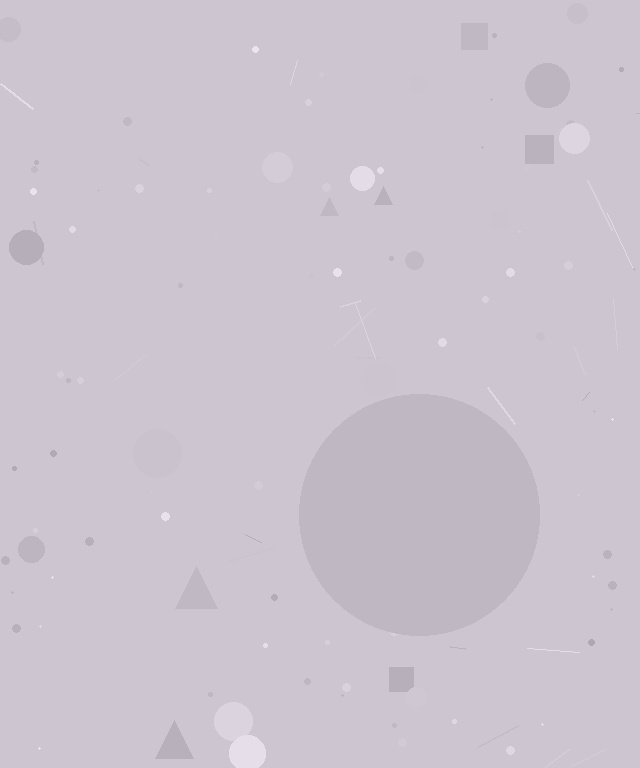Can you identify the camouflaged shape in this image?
The camouflaged shape is a circle.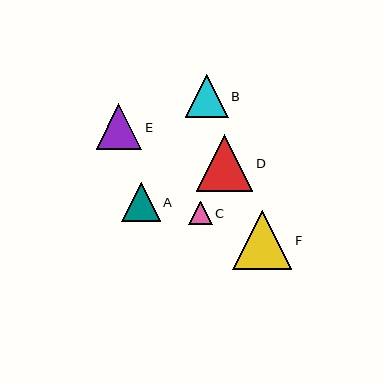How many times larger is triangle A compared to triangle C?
Triangle A is approximately 1.6 times the size of triangle C.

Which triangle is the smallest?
Triangle C is the smallest with a size of approximately 23 pixels.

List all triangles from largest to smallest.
From largest to smallest: F, D, E, B, A, C.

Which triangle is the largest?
Triangle F is the largest with a size of approximately 59 pixels.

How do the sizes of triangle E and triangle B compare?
Triangle E and triangle B are approximately the same size.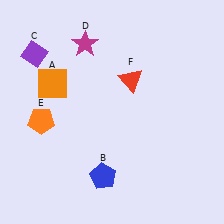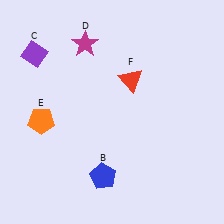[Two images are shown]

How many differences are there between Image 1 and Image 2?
There is 1 difference between the two images.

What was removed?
The orange square (A) was removed in Image 2.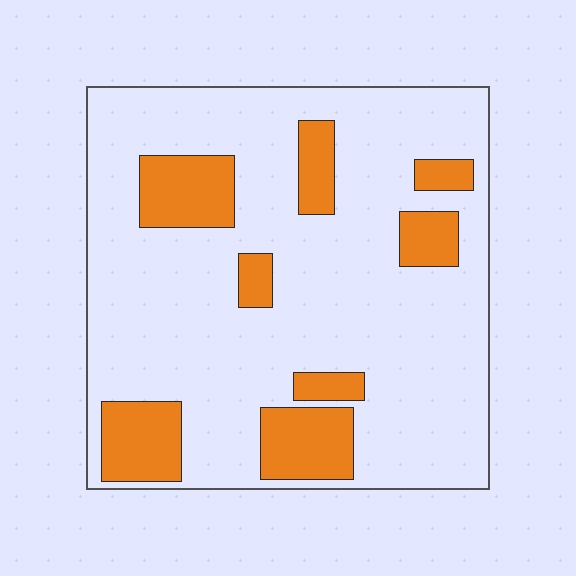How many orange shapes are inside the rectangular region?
8.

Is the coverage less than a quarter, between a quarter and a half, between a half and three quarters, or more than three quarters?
Less than a quarter.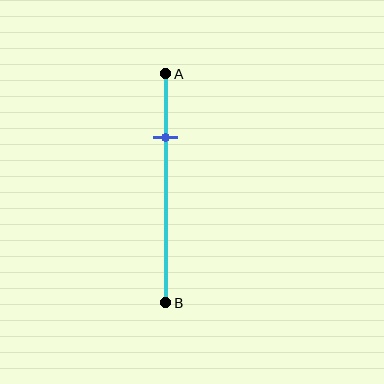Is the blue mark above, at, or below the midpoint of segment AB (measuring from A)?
The blue mark is above the midpoint of segment AB.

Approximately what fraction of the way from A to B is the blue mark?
The blue mark is approximately 30% of the way from A to B.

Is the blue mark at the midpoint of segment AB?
No, the mark is at about 30% from A, not at the 50% midpoint.